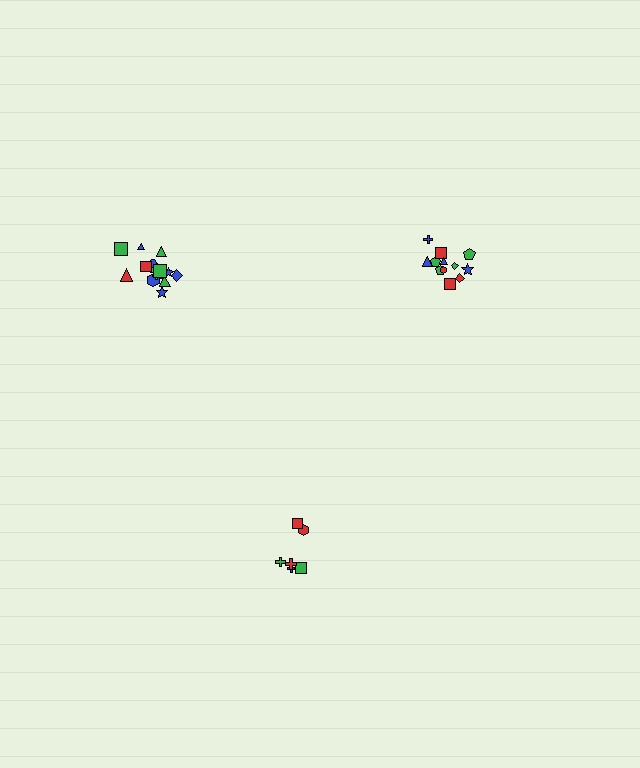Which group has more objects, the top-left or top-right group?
The top-left group.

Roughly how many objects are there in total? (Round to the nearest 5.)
Roughly 35 objects in total.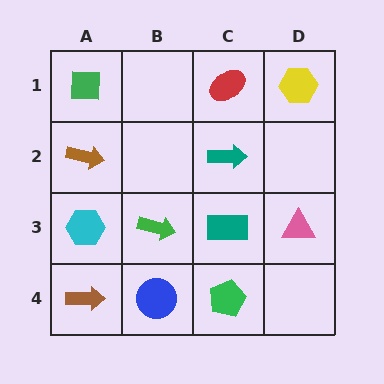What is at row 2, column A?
A brown arrow.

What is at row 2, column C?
A teal arrow.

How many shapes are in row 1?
3 shapes.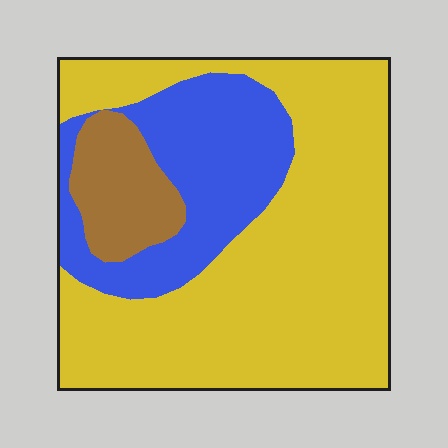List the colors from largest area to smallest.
From largest to smallest: yellow, blue, brown.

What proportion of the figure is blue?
Blue covers 25% of the figure.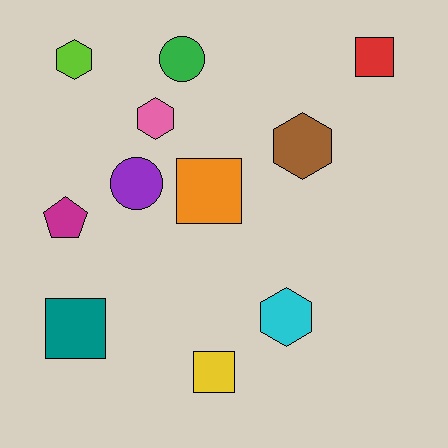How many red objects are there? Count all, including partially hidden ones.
There is 1 red object.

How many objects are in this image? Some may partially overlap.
There are 11 objects.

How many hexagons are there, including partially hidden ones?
There are 4 hexagons.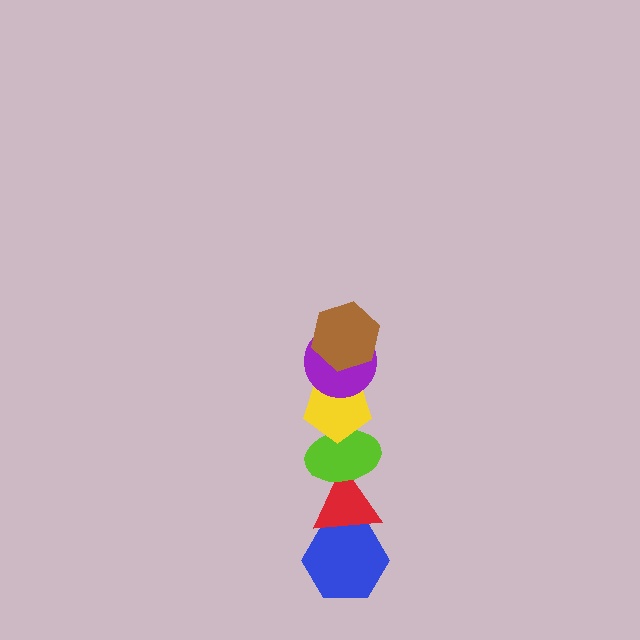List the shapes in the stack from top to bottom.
From top to bottom: the brown hexagon, the purple circle, the yellow pentagon, the lime ellipse, the red triangle, the blue hexagon.